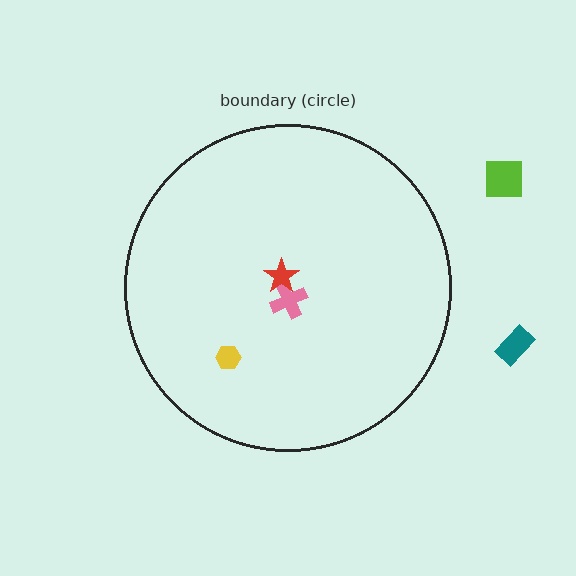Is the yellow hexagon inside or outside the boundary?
Inside.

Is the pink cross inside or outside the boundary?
Inside.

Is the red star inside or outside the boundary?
Inside.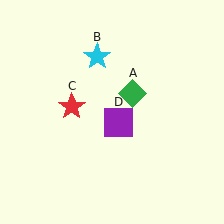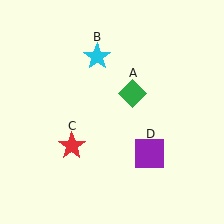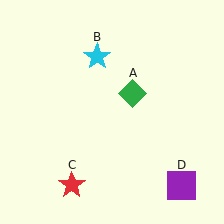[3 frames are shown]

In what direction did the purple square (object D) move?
The purple square (object D) moved down and to the right.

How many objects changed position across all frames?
2 objects changed position: red star (object C), purple square (object D).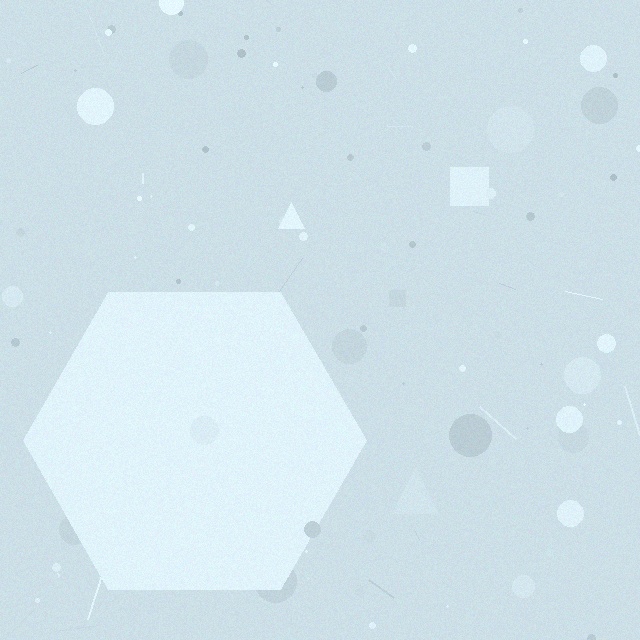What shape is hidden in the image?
A hexagon is hidden in the image.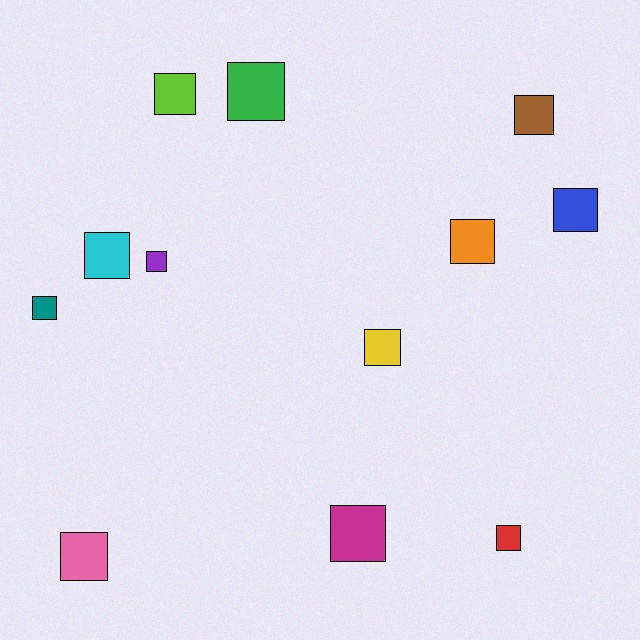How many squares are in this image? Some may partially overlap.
There are 12 squares.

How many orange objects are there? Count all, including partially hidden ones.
There is 1 orange object.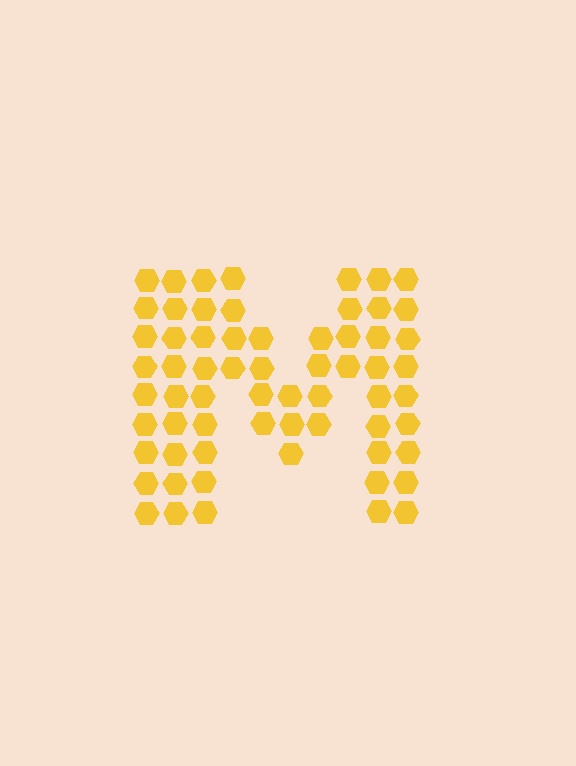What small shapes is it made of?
It is made of small hexagons.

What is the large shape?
The large shape is the letter M.